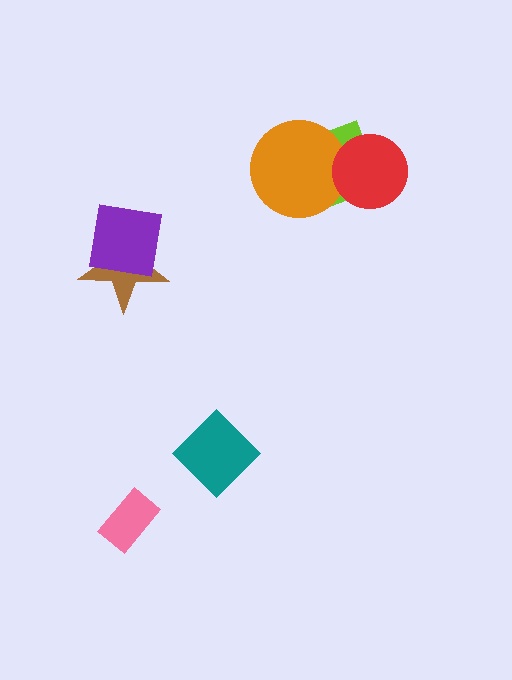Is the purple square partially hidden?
No, no other shape covers it.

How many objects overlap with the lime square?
2 objects overlap with the lime square.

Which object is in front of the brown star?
The purple square is in front of the brown star.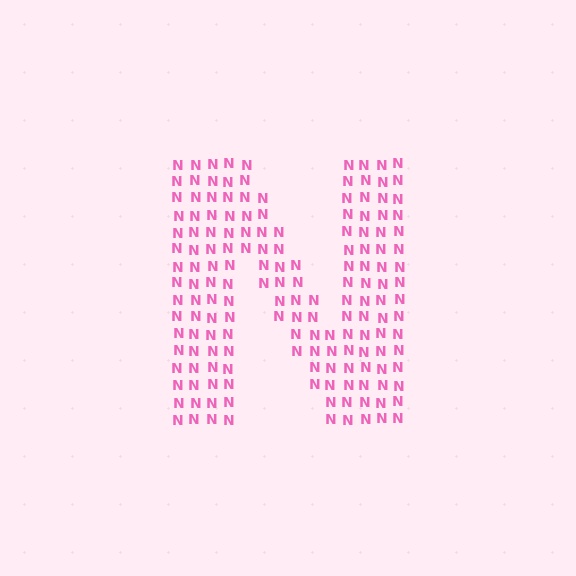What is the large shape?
The large shape is the letter N.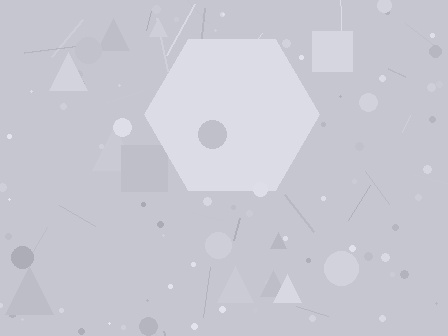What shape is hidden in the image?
A hexagon is hidden in the image.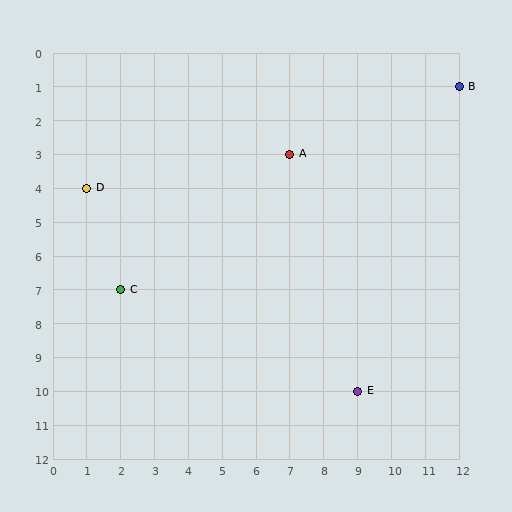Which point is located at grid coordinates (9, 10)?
Point E is at (9, 10).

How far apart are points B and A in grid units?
Points B and A are 5 columns and 2 rows apart (about 5.4 grid units diagonally).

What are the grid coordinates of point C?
Point C is at grid coordinates (2, 7).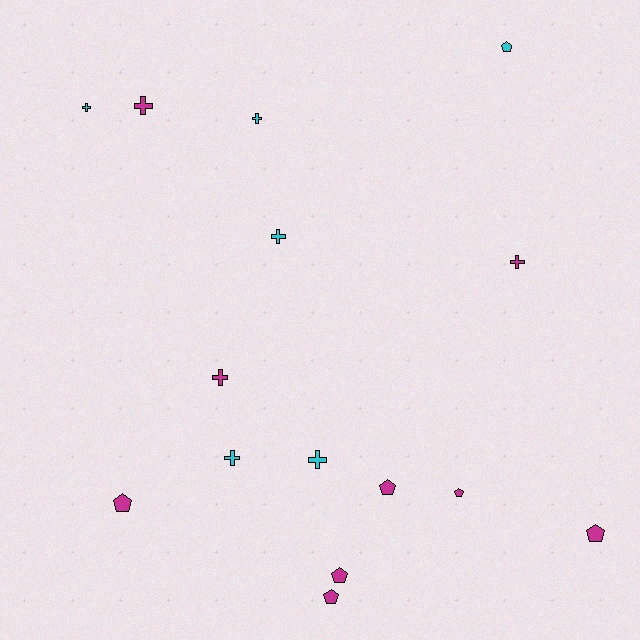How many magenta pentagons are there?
There are 6 magenta pentagons.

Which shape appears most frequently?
Cross, with 8 objects.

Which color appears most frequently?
Magenta, with 9 objects.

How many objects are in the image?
There are 15 objects.